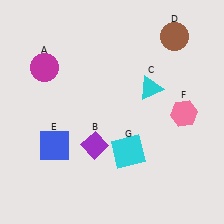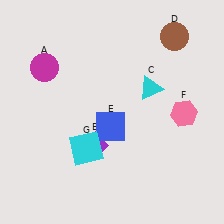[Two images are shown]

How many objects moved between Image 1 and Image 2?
2 objects moved between the two images.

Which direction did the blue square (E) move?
The blue square (E) moved right.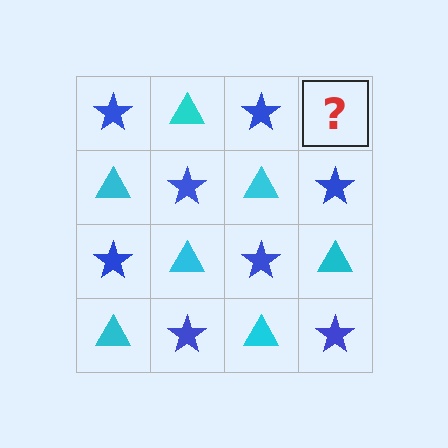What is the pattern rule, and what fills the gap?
The rule is that it alternates blue star and cyan triangle in a checkerboard pattern. The gap should be filled with a cyan triangle.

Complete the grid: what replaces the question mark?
The question mark should be replaced with a cyan triangle.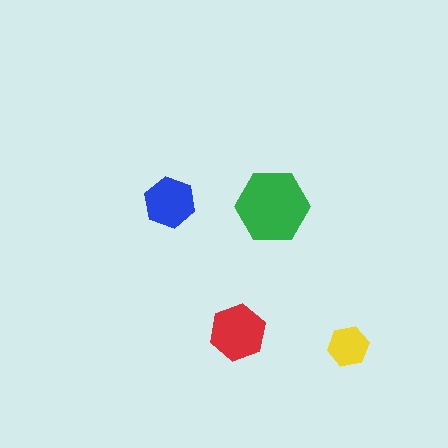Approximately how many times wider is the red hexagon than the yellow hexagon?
About 1.5 times wider.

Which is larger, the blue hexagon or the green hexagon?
The green one.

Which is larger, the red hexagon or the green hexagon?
The green one.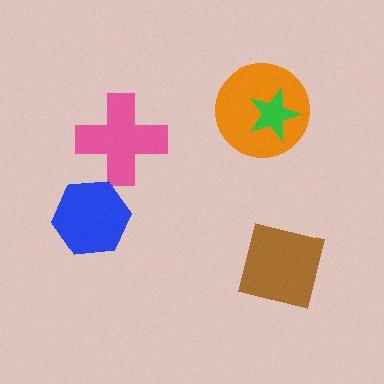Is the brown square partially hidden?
No, no other shape covers it.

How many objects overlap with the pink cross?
0 objects overlap with the pink cross.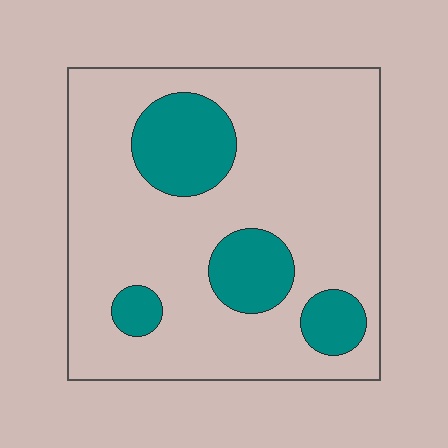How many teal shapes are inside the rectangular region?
4.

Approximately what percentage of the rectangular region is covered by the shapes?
Approximately 20%.